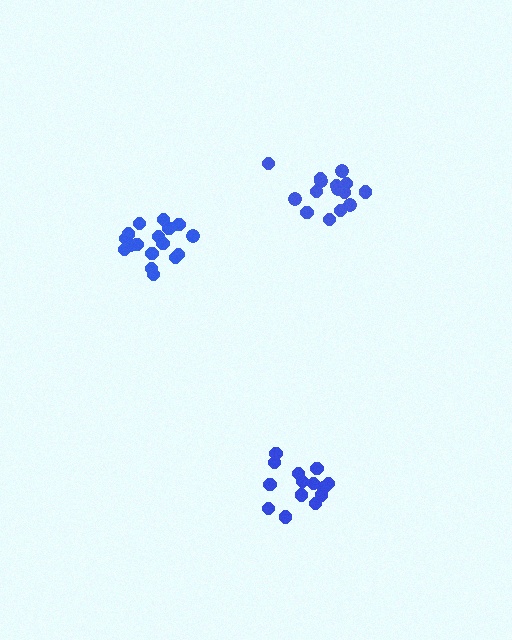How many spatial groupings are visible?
There are 3 spatial groupings.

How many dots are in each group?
Group 1: 17 dots, Group 2: 16 dots, Group 3: 14 dots (47 total).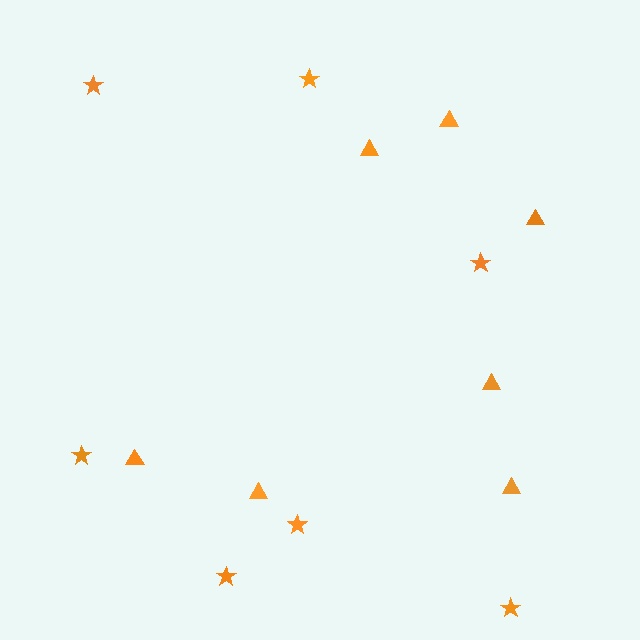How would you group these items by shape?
There are 2 groups: one group of triangles (7) and one group of stars (7).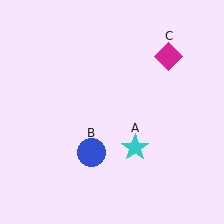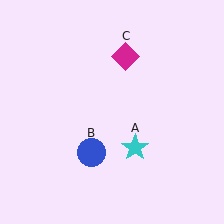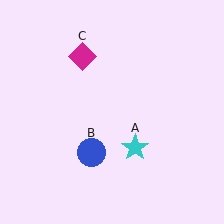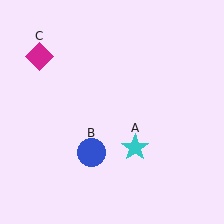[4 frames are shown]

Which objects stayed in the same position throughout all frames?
Cyan star (object A) and blue circle (object B) remained stationary.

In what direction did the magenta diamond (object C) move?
The magenta diamond (object C) moved left.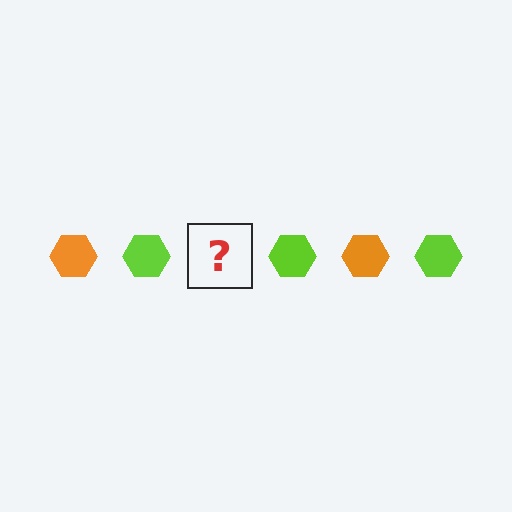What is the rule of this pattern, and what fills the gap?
The rule is that the pattern cycles through orange, lime hexagons. The gap should be filled with an orange hexagon.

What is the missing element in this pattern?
The missing element is an orange hexagon.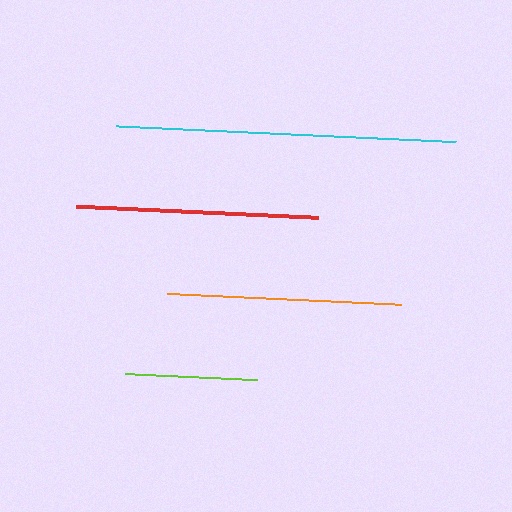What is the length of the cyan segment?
The cyan segment is approximately 340 pixels long.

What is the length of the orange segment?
The orange segment is approximately 235 pixels long.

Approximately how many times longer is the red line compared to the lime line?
The red line is approximately 1.8 times the length of the lime line.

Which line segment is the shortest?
The lime line is the shortest at approximately 132 pixels.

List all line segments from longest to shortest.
From longest to shortest: cyan, red, orange, lime.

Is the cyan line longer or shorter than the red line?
The cyan line is longer than the red line.